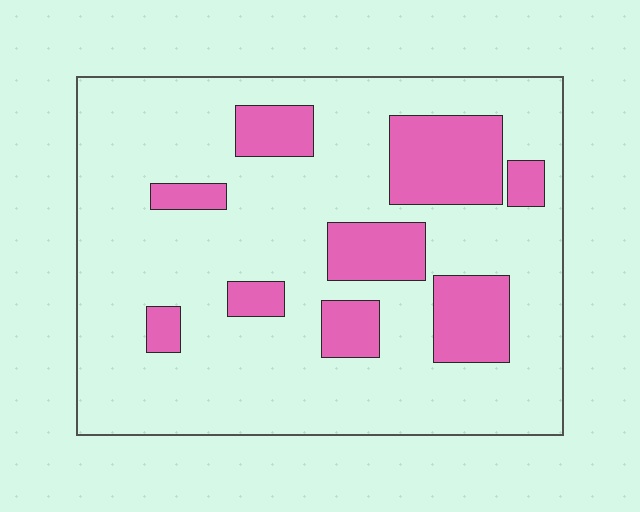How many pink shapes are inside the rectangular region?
9.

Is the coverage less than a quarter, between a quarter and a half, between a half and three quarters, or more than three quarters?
Less than a quarter.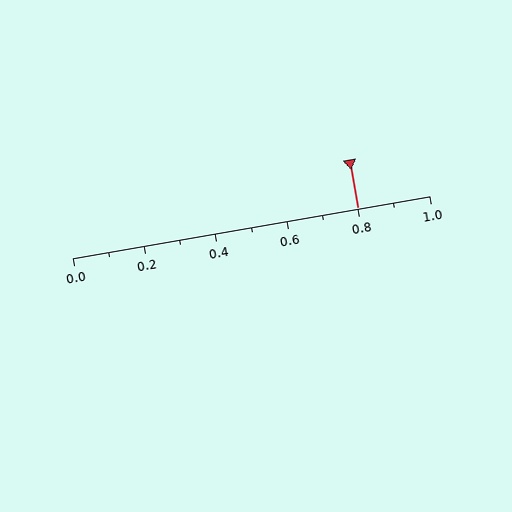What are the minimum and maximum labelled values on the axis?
The axis runs from 0.0 to 1.0.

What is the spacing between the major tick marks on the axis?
The major ticks are spaced 0.2 apart.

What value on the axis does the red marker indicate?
The marker indicates approximately 0.8.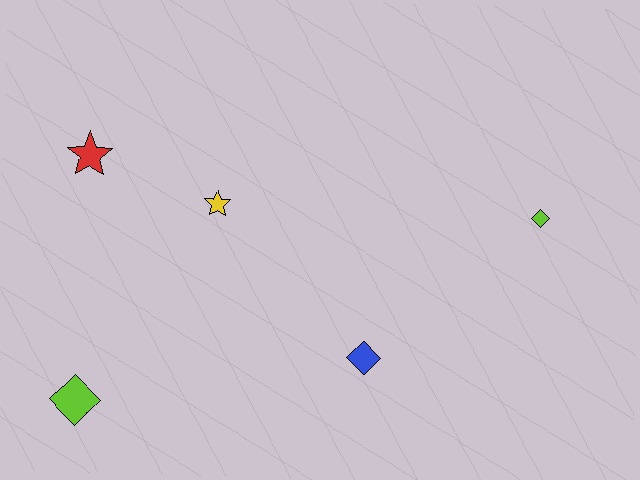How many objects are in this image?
There are 5 objects.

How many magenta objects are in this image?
There are no magenta objects.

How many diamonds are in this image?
There are 3 diamonds.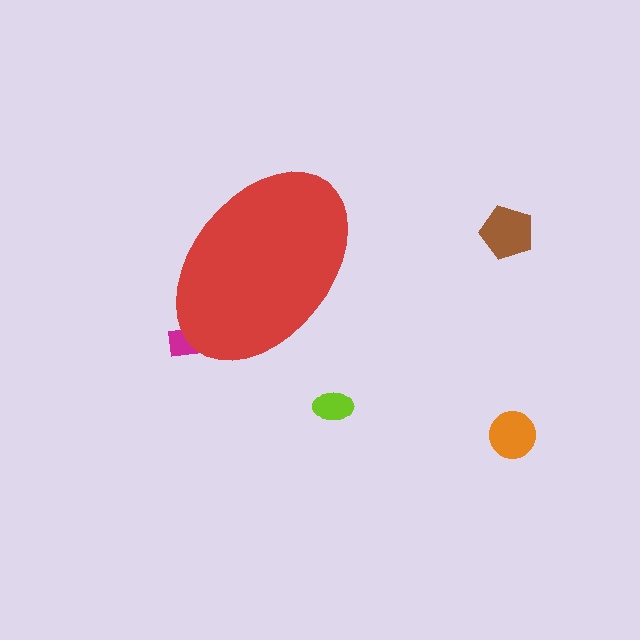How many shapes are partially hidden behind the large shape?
1 shape is partially hidden.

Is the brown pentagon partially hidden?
No, the brown pentagon is fully visible.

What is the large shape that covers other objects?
A red ellipse.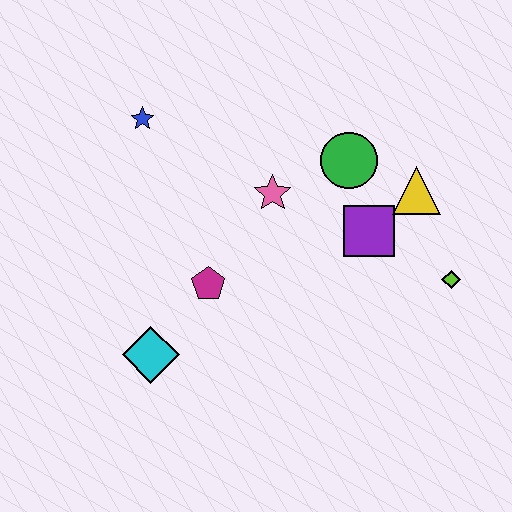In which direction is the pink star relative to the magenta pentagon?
The pink star is above the magenta pentagon.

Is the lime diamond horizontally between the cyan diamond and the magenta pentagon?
No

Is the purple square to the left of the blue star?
No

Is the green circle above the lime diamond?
Yes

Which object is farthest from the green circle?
The cyan diamond is farthest from the green circle.